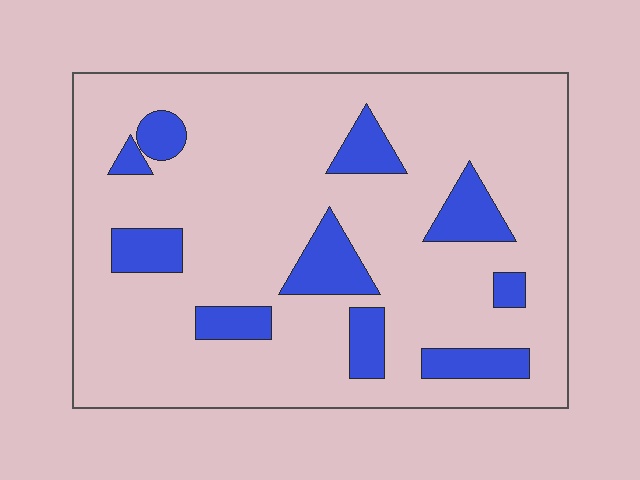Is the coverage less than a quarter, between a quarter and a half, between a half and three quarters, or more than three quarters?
Less than a quarter.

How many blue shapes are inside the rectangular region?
10.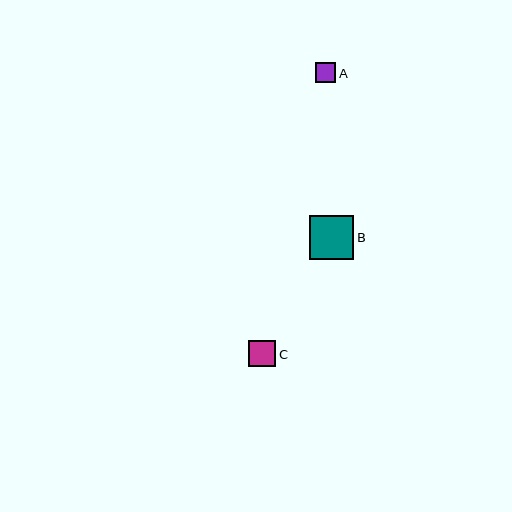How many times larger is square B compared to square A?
Square B is approximately 2.1 times the size of square A.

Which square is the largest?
Square B is the largest with a size of approximately 44 pixels.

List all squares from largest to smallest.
From largest to smallest: B, C, A.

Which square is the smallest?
Square A is the smallest with a size of approximately 21 pixels.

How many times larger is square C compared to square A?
Square C is approximately 1.3 times the size of square A.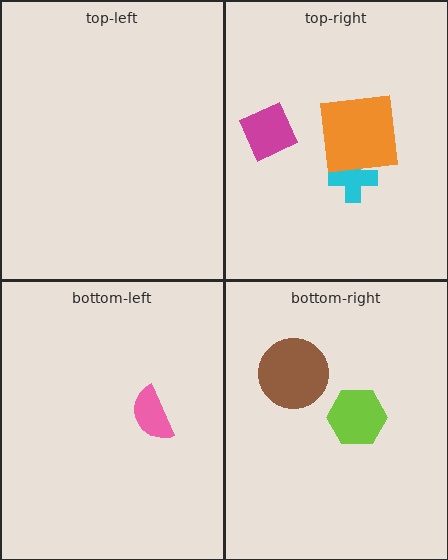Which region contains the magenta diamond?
The top-right region.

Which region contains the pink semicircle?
The bottom-left region.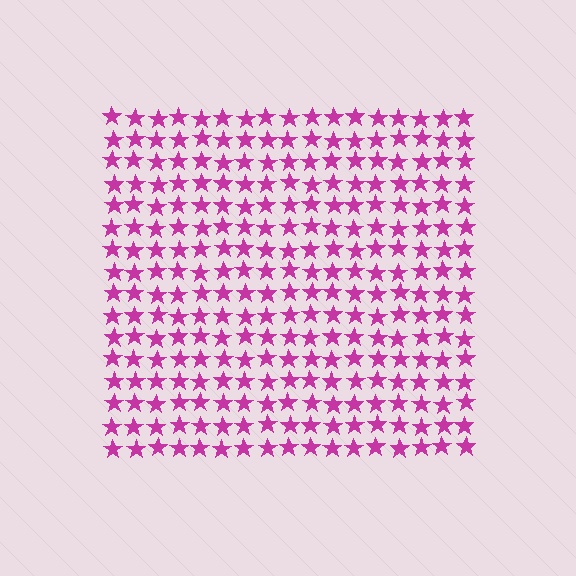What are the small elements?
The small elements are stars.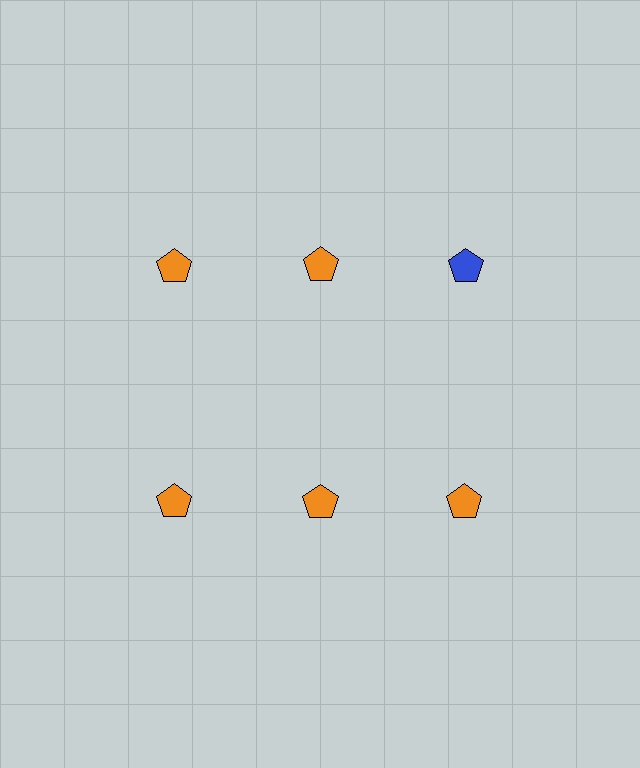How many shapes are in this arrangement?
There are 6 shapes arranged in a grid pattern.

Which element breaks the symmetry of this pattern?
The blue pentagon in the top row, center column breaks the symmetry. All other shapes are orange pentagons.